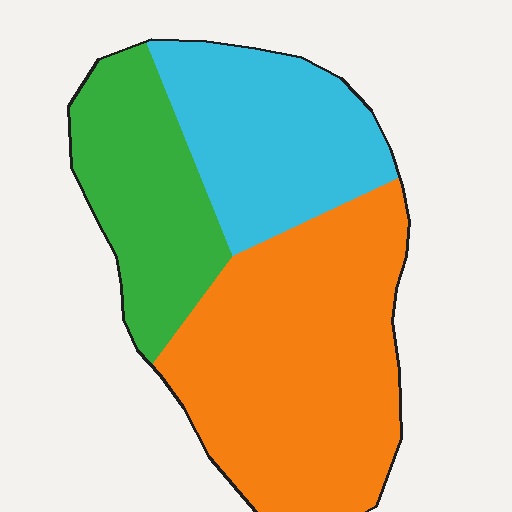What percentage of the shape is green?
Green takes up about one quarter (1/4) of the shape.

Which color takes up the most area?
Orange, at roughly 50%.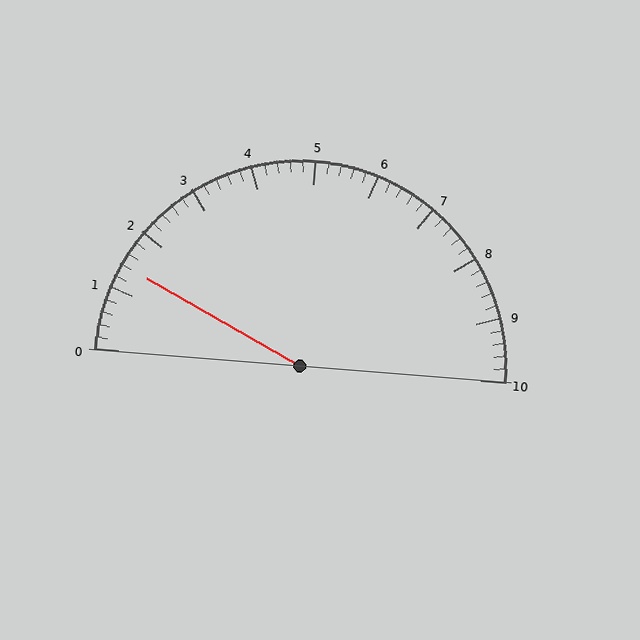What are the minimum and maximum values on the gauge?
The gauge ranges from 0 to 10.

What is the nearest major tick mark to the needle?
The nearest major tick mark is 1.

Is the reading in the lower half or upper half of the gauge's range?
The reading is in the lower half of the range (0 to 10).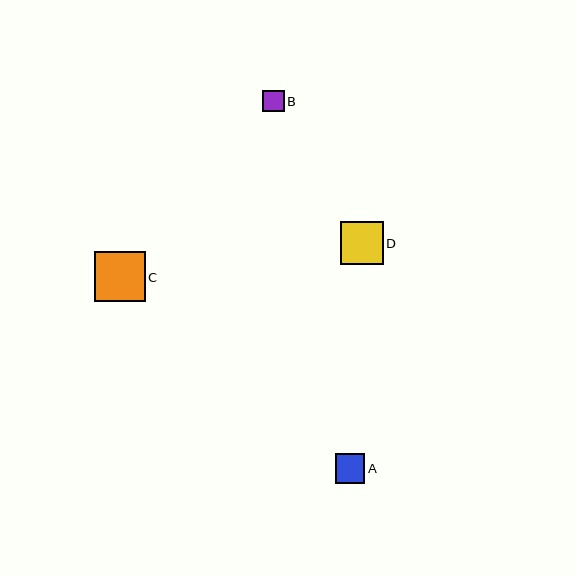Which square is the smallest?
Square B is the smallest with a size of approximately 22 pixels.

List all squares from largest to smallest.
From largest to smallest: C, D, A, B.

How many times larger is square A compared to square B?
Square A is approximately 1.3 times the size of square B.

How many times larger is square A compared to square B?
Square A is approximately 1.3 times the size of square B.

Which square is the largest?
Square C is the largest with a size of approximately 50 pixels.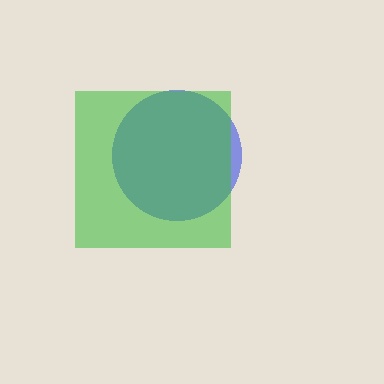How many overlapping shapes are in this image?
There are 2 overlapping shapes in the image.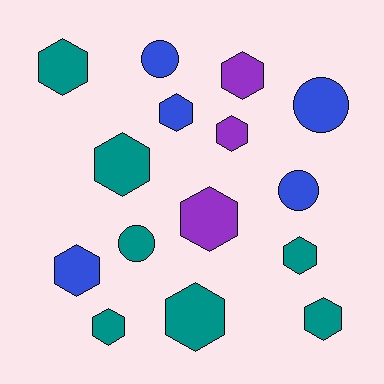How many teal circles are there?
There is 1 teal circle.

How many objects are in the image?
There are 15 objects.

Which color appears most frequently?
Teal, with 7 objects.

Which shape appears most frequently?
Hexagon, with 11 objects.